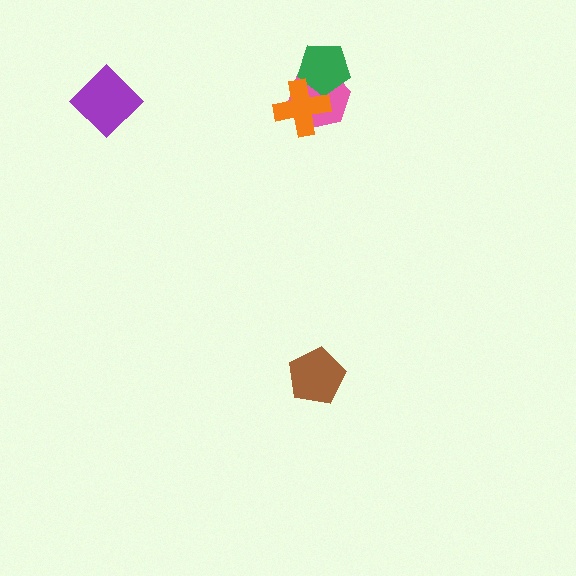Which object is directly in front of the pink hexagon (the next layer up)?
The green pentagon is directly in front of the pink hexagon.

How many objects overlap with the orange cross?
2 objects overlap with the orange cross.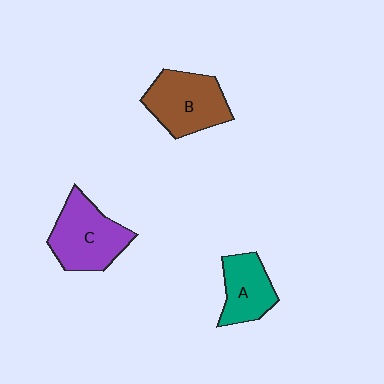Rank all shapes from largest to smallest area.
From largest to smallest: C (purple), B (brown), A (teal).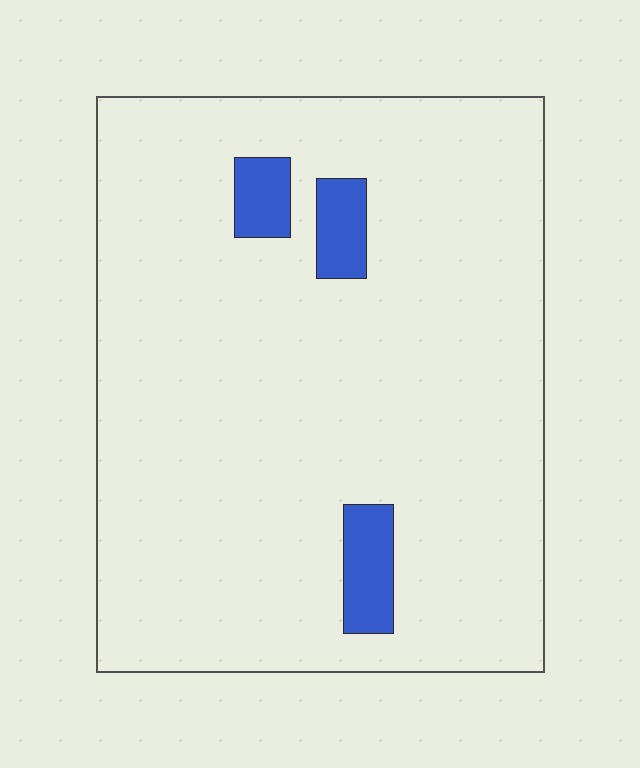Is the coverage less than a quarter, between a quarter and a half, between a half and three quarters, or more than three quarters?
Less than a quarter.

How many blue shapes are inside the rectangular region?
3.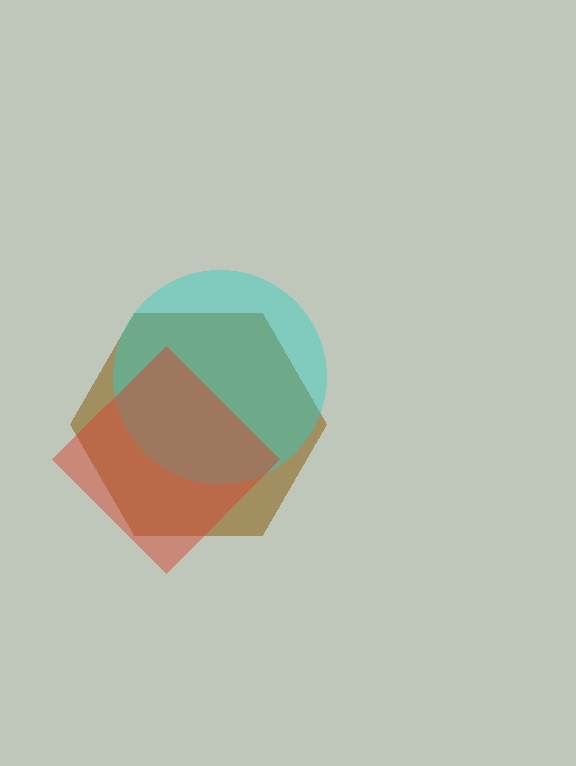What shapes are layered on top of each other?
The layered shapes are: a brown hexagon, a cyan circle, a red diamond.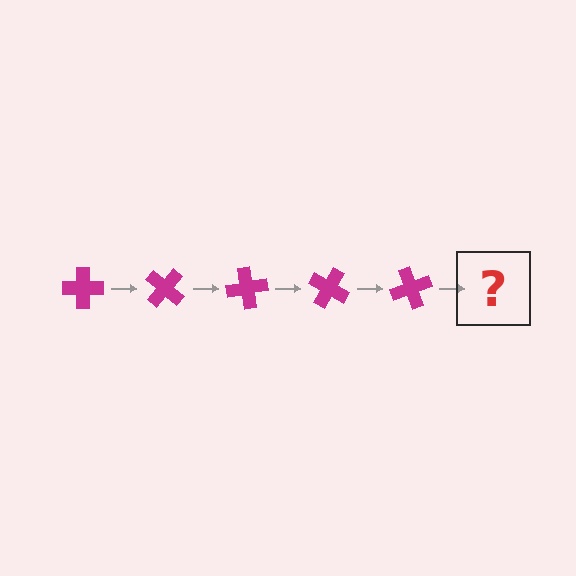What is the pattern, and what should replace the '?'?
The pattern is that the cross rotates 40 degrees each step. The '?' should be a magenta cross rotated 200 degrees.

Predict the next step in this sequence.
The next step is a magenta cross rotated 200 degrees.